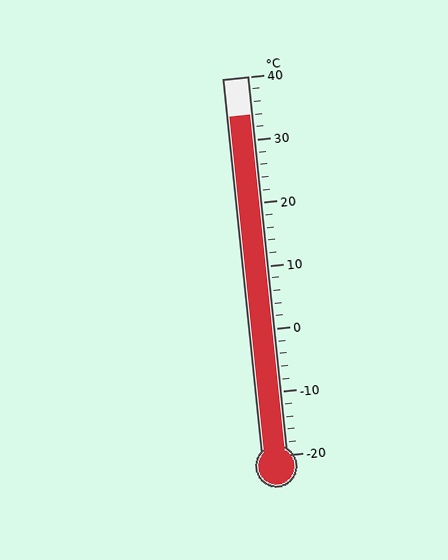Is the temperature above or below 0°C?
The temperature is above 0°C.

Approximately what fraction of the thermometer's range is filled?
The thermometer is filled to approximately 90% of its range.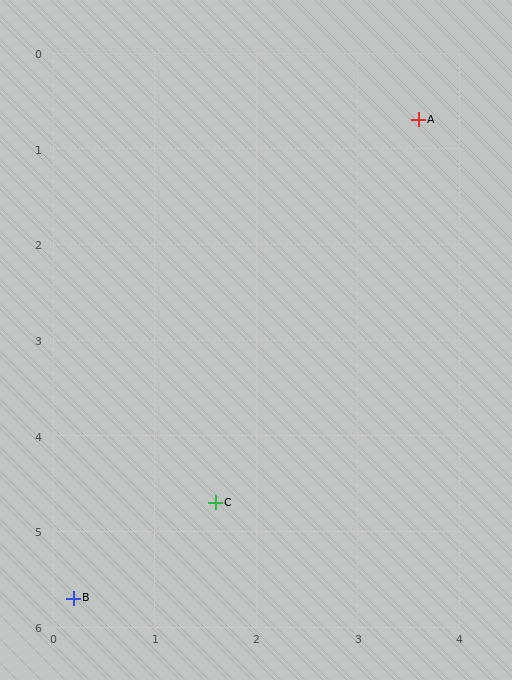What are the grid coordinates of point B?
Point B is at approximately (0.2, 5.7).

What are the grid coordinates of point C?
Point C is at approximately (1.6, 4.7).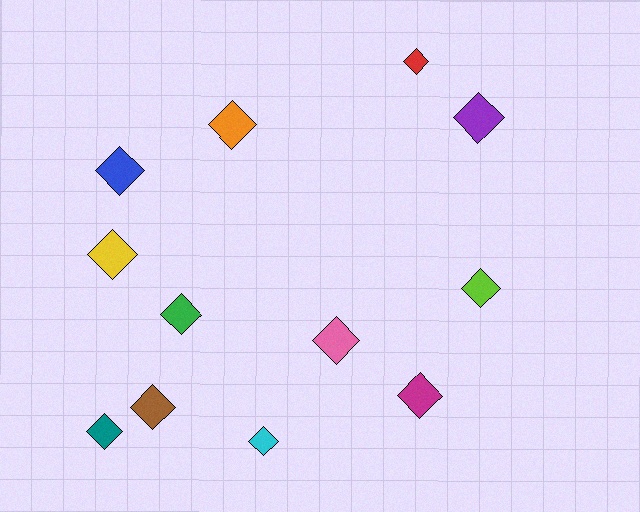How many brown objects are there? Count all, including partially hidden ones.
There is 1 brown object.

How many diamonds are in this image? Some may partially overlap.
There are 12 diamonds.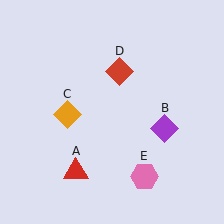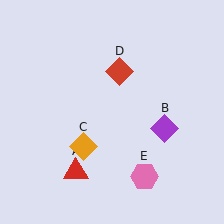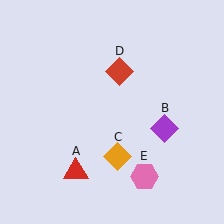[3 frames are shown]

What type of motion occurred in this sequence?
The orange diamond (object C) rotated counterclockwise around the center of the scene.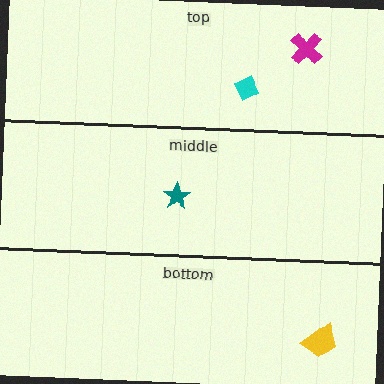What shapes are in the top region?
The cyan diamond, the magenta cross.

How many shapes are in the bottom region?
1.